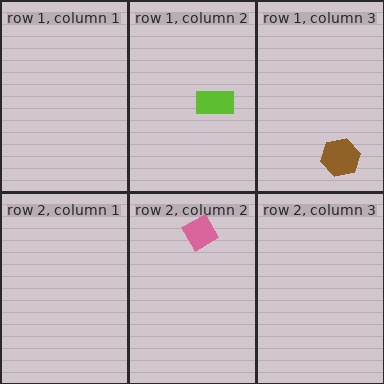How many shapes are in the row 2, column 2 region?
1.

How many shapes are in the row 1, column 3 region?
1.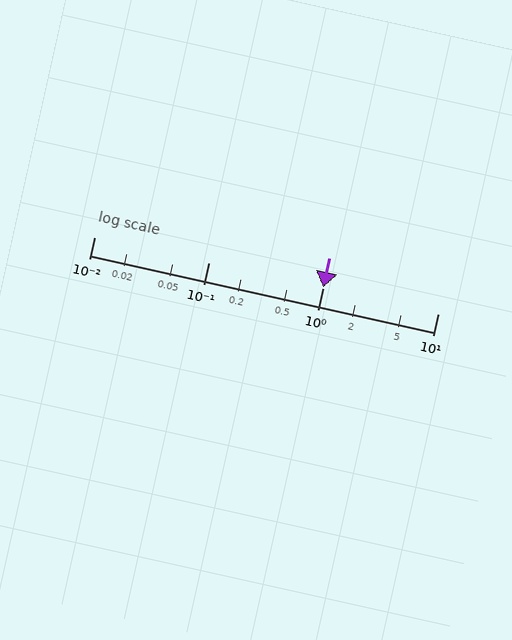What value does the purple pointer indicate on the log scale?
The pointer indicates approximately 0.99.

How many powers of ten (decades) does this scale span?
The scale spans 3 decades, from 0.01 to 10.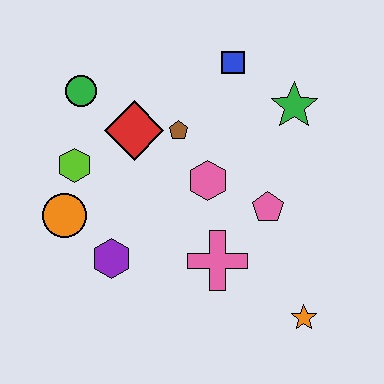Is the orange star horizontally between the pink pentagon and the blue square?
No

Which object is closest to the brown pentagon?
The red diamond is closest to the brown pentagon.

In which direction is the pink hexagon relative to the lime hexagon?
The pink hexagon is to the right of the lime hexagon.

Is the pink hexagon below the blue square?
Yes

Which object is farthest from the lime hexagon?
The orange star is farthest from the lime hexagon.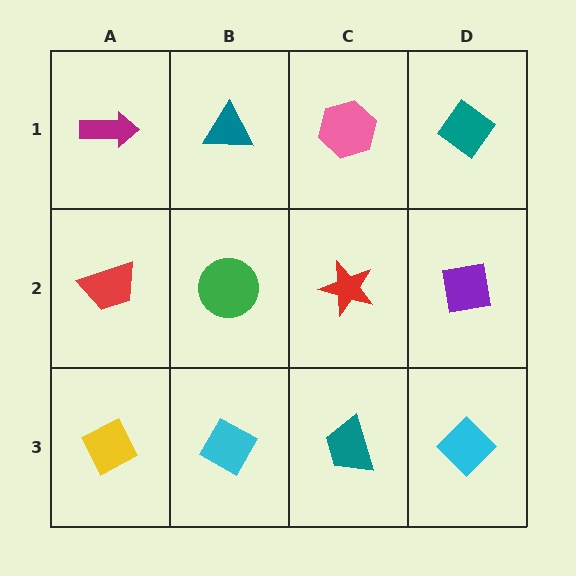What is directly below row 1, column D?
A purple square.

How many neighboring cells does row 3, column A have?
2.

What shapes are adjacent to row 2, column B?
A teal triangle (row 1, column B), a cyan diamond (row 3, column B), a red trapezoid (row 2, column A), a red star (row 2, column C).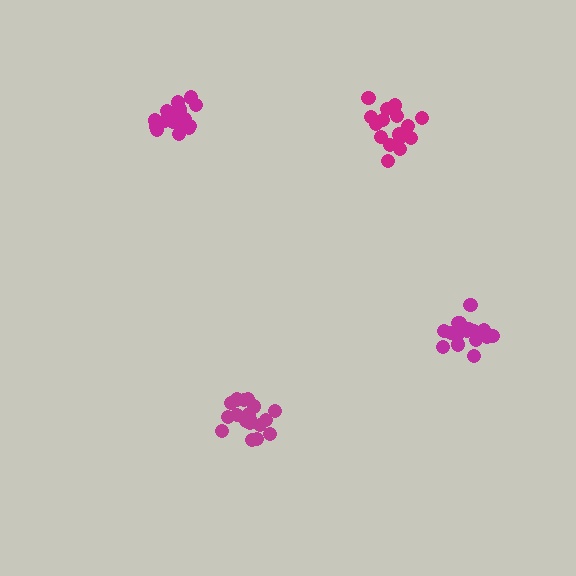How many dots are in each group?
Group 1: 18 dots, Group 2: 18 dots, Group 3: 19 dots, Group 4: 16 dots (71 total).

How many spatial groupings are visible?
There are 4 spatial groupings.